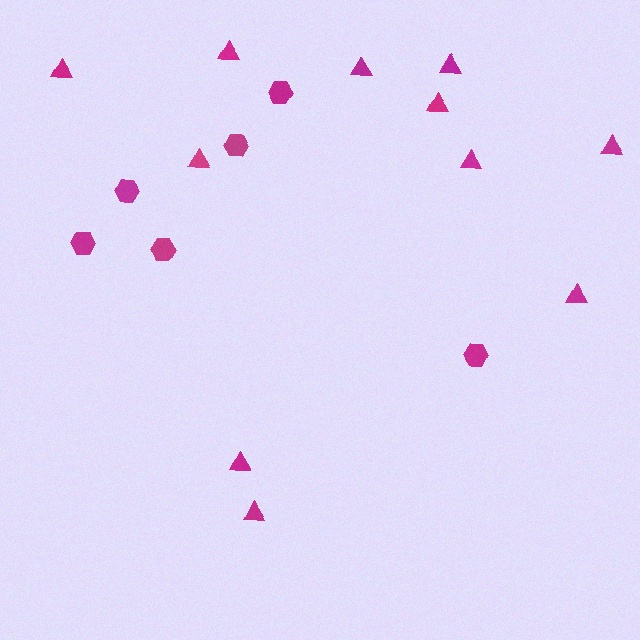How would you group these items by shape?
There are 2 groups: one group of hexagons (6) and one group of triangles (11).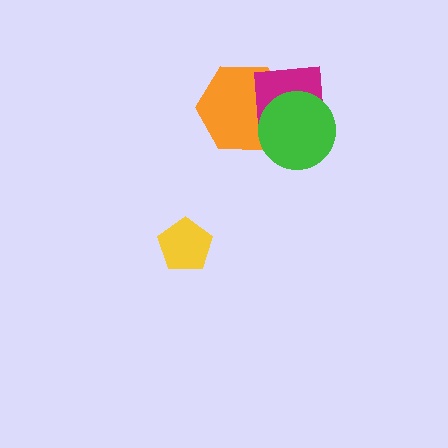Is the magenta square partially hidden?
Yes, it is partially covered by another shape.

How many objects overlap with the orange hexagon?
2 objects overlap with the orange hexagon.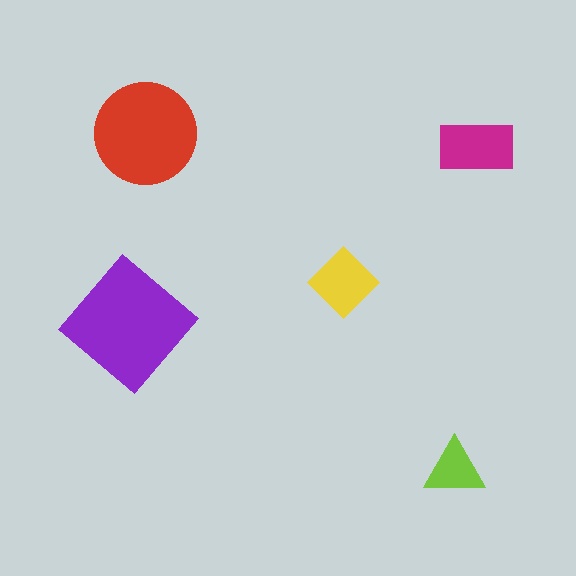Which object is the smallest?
The lime triangle.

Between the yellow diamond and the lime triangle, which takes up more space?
The yellow diamond.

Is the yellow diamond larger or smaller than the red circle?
Smaller.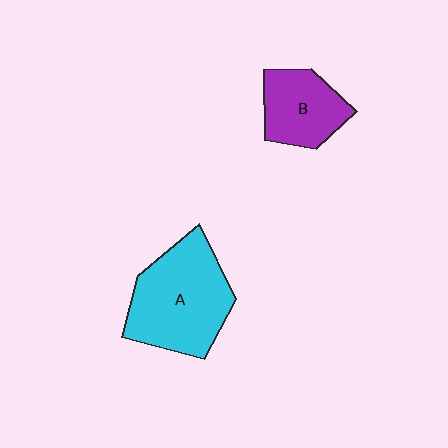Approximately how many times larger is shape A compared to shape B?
Approximately 1.7 times.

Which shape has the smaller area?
Shape B (purple).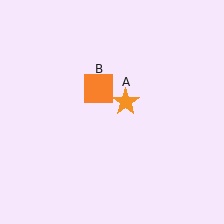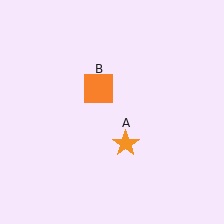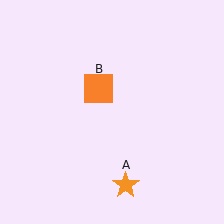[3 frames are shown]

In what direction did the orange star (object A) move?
The orange star (object A) moved down.